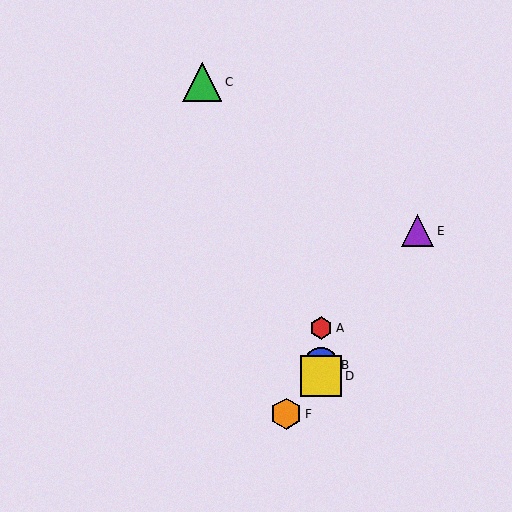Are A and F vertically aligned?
No, A is at x≈321 and F is at x≈286.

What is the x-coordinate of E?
Object E is at x≈418.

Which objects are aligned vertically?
Objects A, B, D are aligned vertically.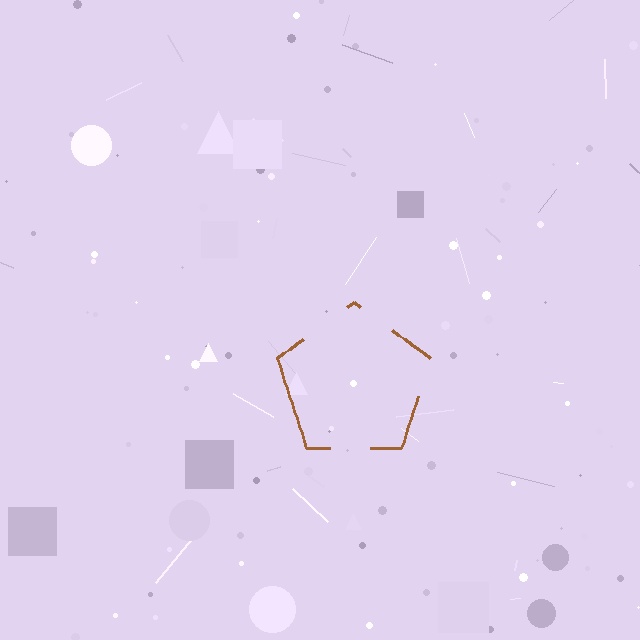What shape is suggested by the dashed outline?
The dashed outline suggests a pentagon.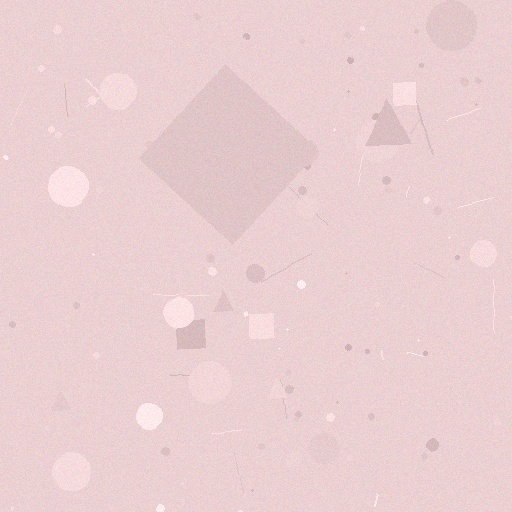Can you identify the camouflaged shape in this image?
The camouflaged shape is a diamond.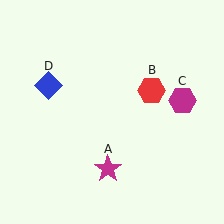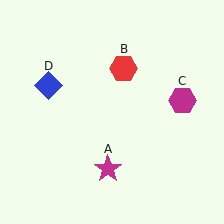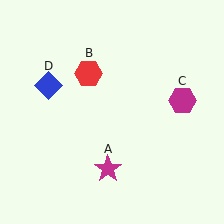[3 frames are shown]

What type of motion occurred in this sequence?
The red hexagon (object B) rotated counterclockwise around the center of the scene.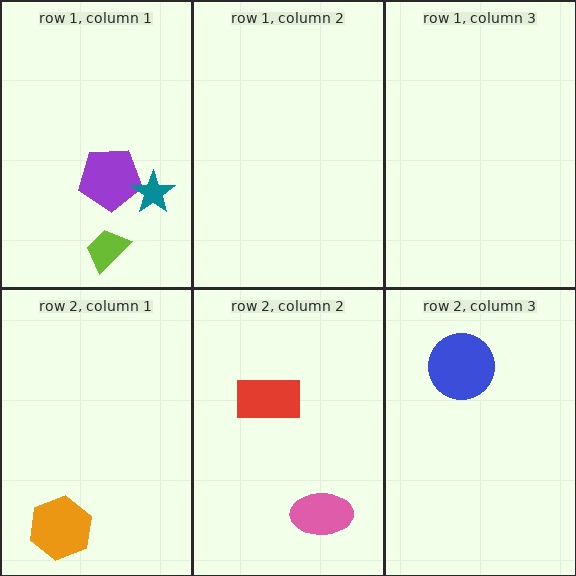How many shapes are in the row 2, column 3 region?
1.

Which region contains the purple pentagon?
The row 1, column 1 region.